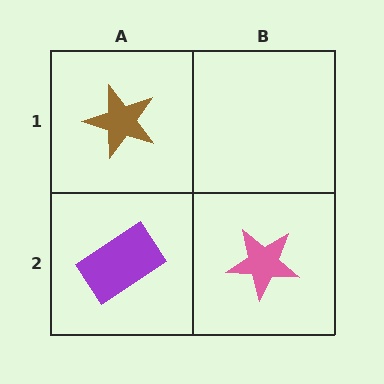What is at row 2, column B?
A pink star.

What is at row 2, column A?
A purple rectangle.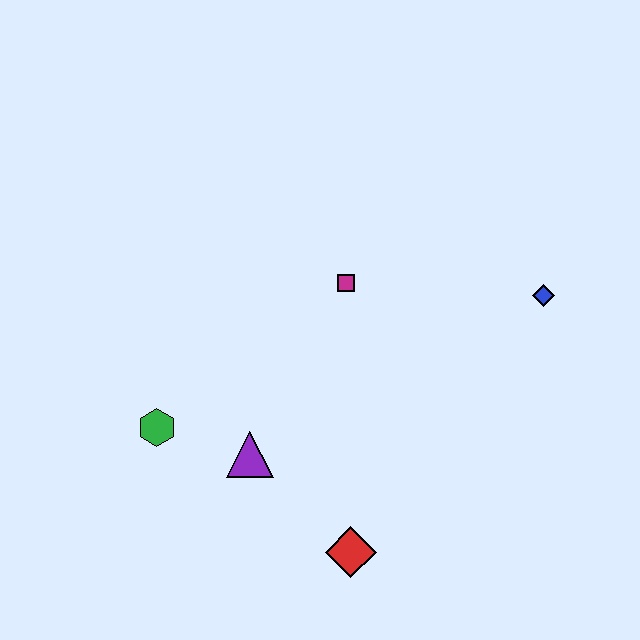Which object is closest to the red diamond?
The purple triangle is closest to the red diamond.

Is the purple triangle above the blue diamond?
No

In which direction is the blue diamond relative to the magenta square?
The blue diamond is to the right of the magenta square.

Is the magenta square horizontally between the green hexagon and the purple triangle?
No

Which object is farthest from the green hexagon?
The blue diamond is farthest from the green hexagon.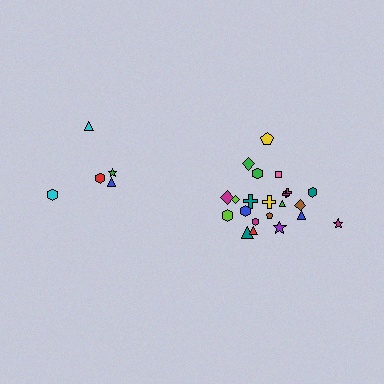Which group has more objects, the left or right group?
The right group.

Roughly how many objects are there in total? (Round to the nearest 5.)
Roughly 25 objects in total.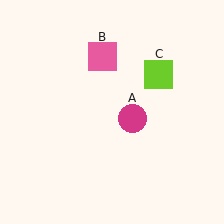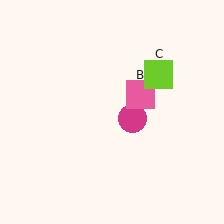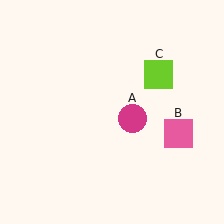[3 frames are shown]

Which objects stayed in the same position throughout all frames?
Magenta circle (object A) and lime square (object C) remained stationary.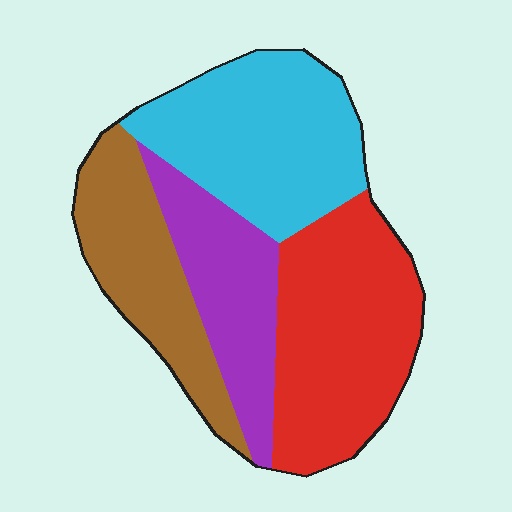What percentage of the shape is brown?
Brown takes up about one fifth (1/5) of the shape.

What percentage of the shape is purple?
Purple covers about 20% of the shape.